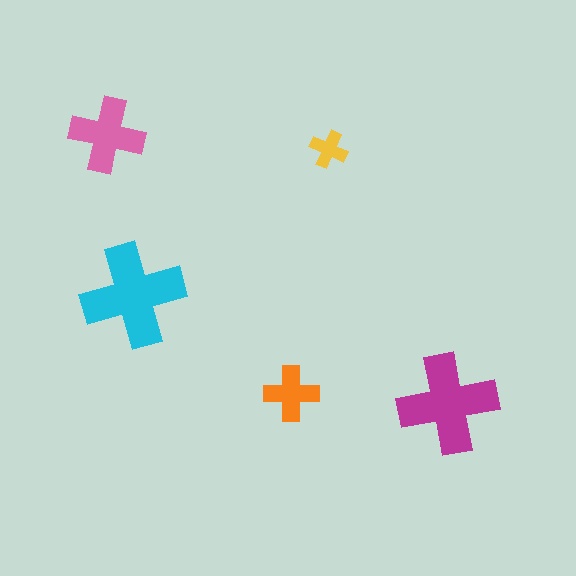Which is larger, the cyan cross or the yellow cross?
The cyan one.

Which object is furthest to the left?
The pink cross is leftmost.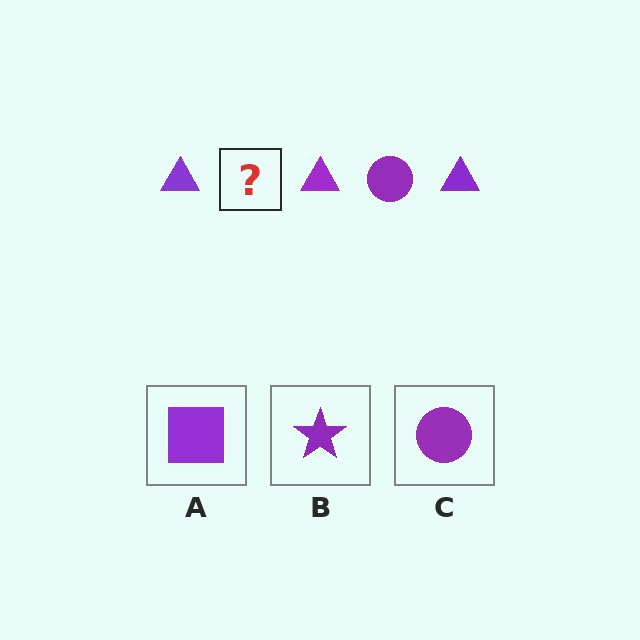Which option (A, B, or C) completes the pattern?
C.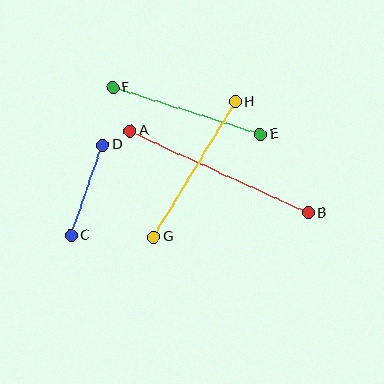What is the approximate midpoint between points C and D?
The midpoint is at approximately (87, 190) pixels.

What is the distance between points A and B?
The distance is approximately 196 pixels.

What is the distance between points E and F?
The distance is approximately 155 pixels.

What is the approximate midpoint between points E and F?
The midpoint is at approximately (187, 111) pixels.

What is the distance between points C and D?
The distance is approximately 96 pixels.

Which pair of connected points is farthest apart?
Points A and B are farthest apart.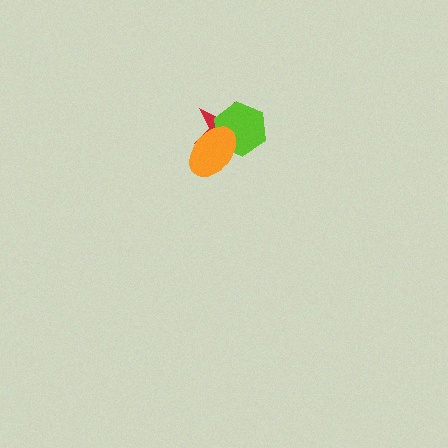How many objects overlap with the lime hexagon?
2 objects overlap with the lime hexagon.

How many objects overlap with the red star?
2 objects overlap with the red star.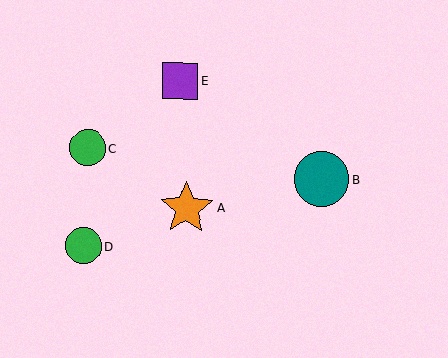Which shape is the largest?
The teal circle (labeled B) is the largest.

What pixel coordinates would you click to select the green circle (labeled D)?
Click at (84, 246) to select the green circle D.